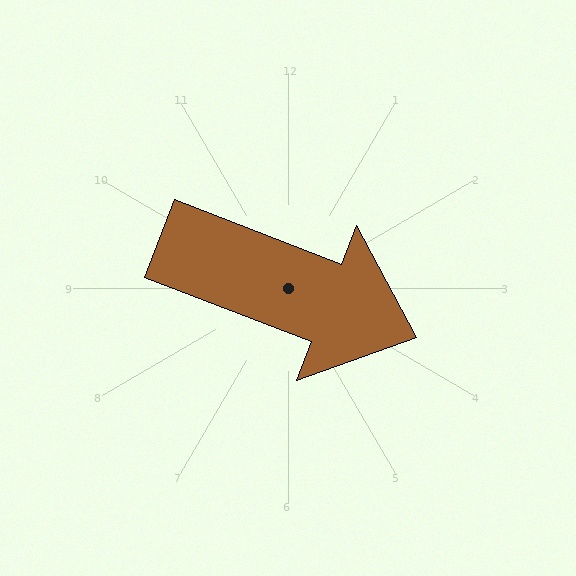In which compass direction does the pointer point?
East.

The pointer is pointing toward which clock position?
Roughly 4 o'clock.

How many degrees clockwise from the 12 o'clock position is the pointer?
Approximately 111 degrees.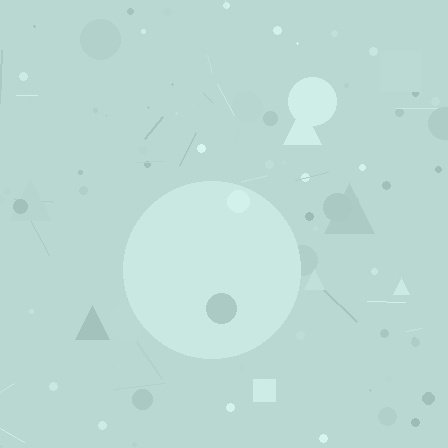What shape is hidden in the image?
A circle is hidden in the image.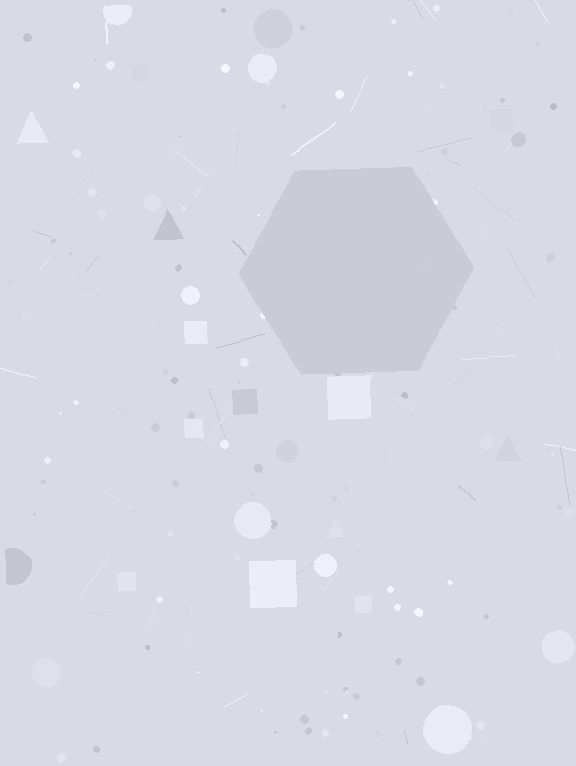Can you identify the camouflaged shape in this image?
The camouflaged shape is a hexagon.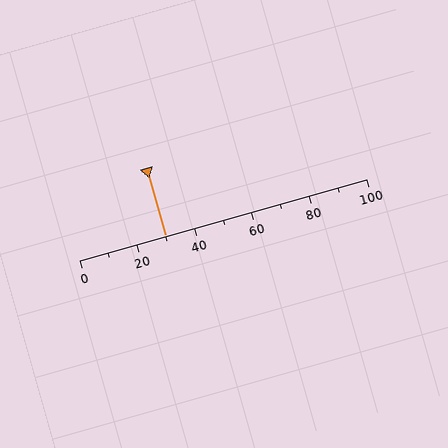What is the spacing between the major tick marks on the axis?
The major ticks are spaced 20 apart.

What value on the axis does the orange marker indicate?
The marker indicates approximately 30.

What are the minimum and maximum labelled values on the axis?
The axis runs from 0 to 100.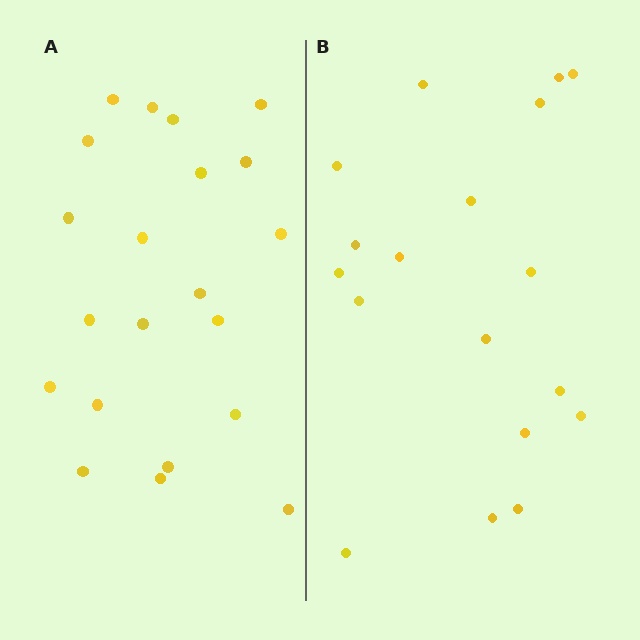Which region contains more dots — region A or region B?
Region A (the left region) has more dots.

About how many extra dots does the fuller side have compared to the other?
Region A has just a few more — roughly 2 or 3 more dots than region B.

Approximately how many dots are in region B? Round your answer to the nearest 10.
About 20 dots. (The exact count is 18, which rounds to 20.)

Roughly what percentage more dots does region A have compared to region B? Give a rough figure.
About 15% more.